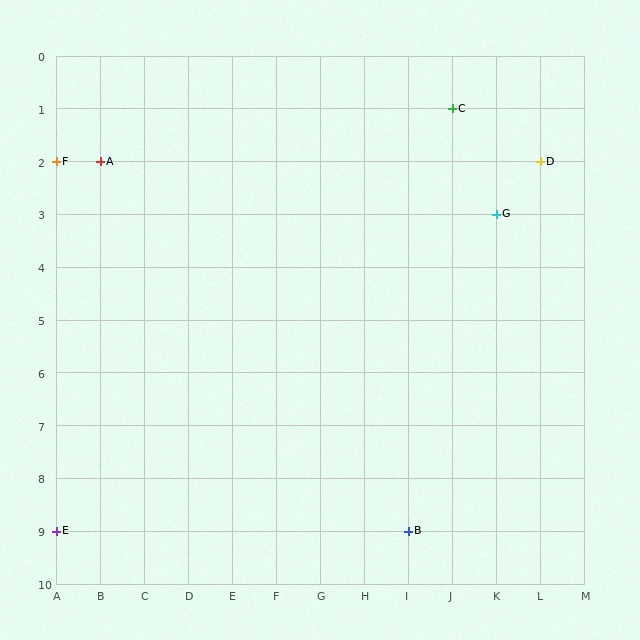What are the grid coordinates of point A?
Point A is at grid coordinates (B, 2).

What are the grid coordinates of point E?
Point E is at grid coordinates (A, 9).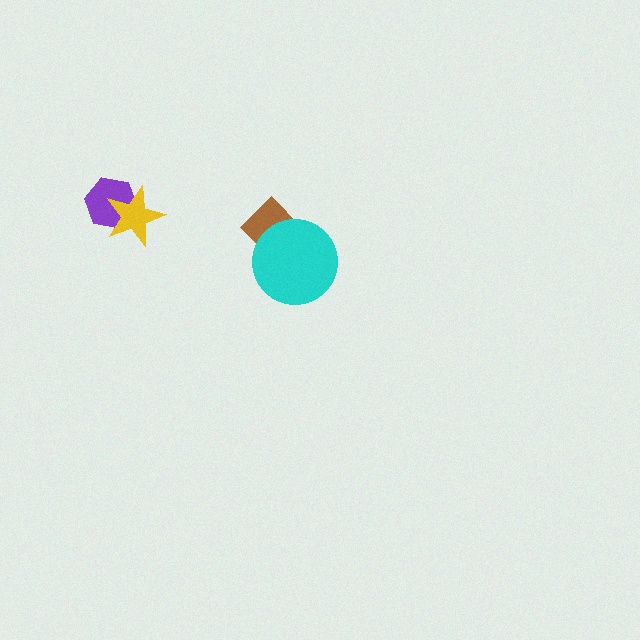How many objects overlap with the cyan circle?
1 object overlaps with the cyan circle.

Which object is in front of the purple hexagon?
The yellow star is in front of the purple hexagon.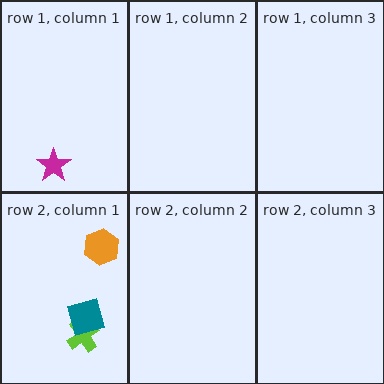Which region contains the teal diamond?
The row 2, column 1 region.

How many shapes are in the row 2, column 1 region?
3.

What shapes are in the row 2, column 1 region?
The lime cross, the teal diamond, the orange hexagon.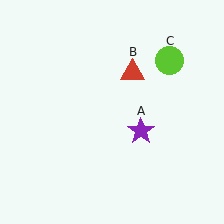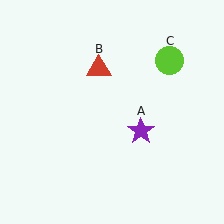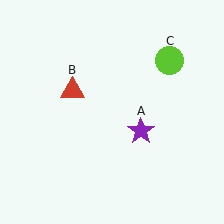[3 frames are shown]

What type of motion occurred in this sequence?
The red triangle (object B) rotated counterclockwise around the center of the scene.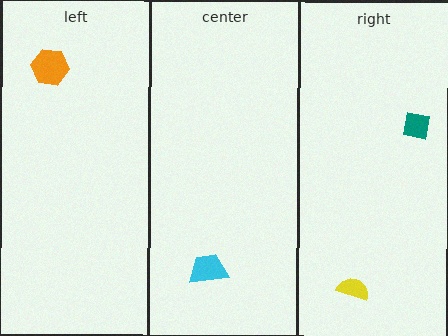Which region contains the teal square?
The right region.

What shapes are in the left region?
The orange hexagon.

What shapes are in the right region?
The teal square, the yellow semicircle.